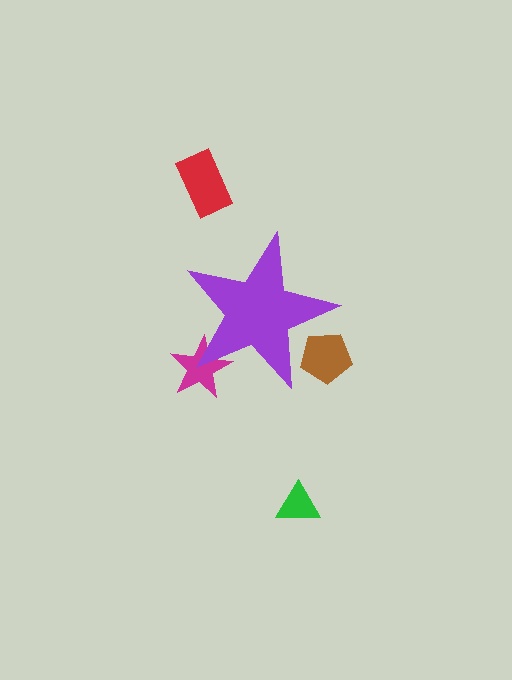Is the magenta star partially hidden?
Yes, the magenta star is partially hidden behind the purple star.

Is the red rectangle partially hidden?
No, the red rectangle is fully visible.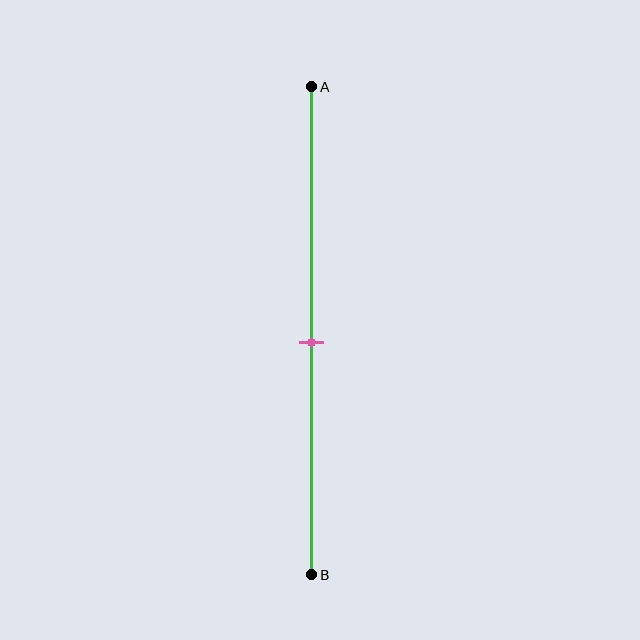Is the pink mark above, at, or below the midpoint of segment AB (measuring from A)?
The pink mark is approximately at the midpoint of segment AB.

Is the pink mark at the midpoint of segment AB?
Yes, the mark is approximately at the midpoint.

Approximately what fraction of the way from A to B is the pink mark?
The pink mark is approximately 50% of the way from A to B.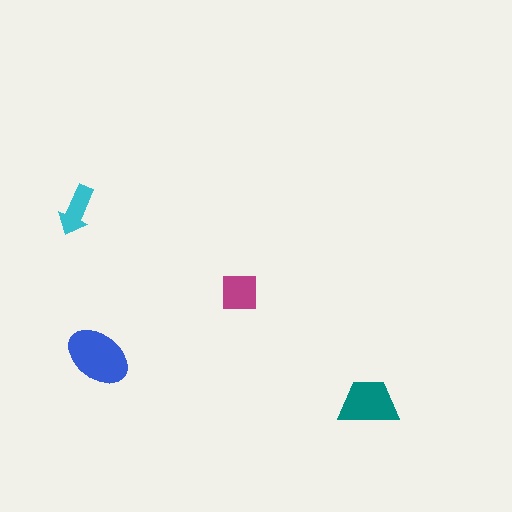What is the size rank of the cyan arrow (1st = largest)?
4th.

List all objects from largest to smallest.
The blue ellipse, the teal trapezoid, the magenta square, the cyan arrow.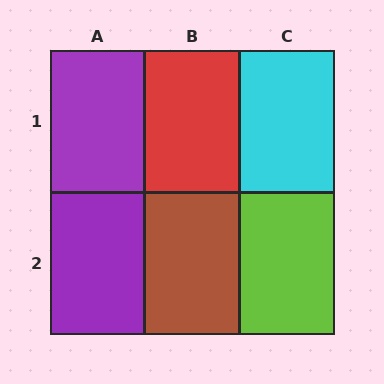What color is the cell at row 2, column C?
Lime.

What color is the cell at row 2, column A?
Purple.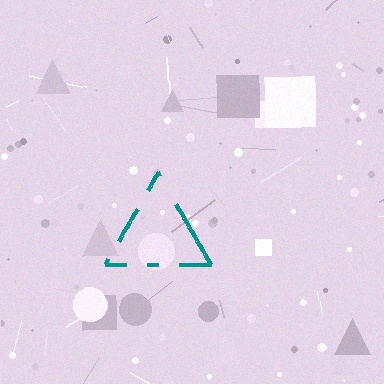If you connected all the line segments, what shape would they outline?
They would outline a triangle.